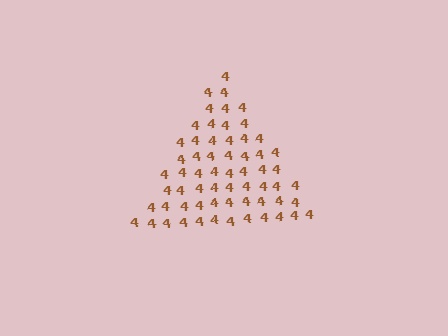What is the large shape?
The large shape is a triangle.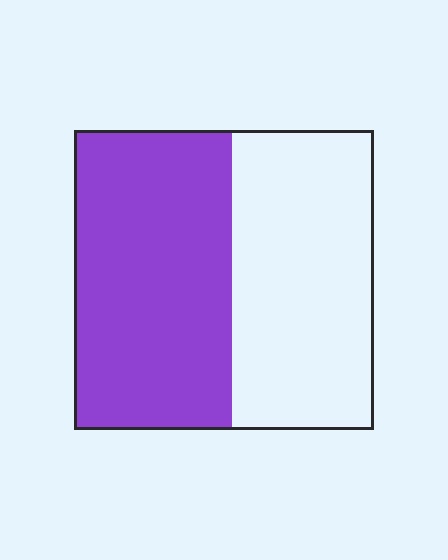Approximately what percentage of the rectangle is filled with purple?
Approximately 55%.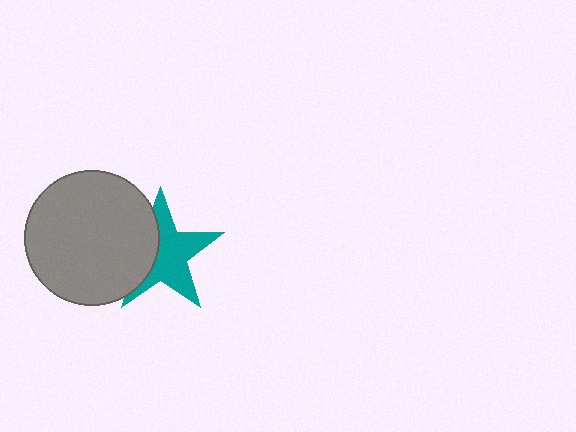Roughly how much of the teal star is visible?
About half of it is visible (roughly 63%).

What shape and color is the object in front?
The object in front is a gray circle.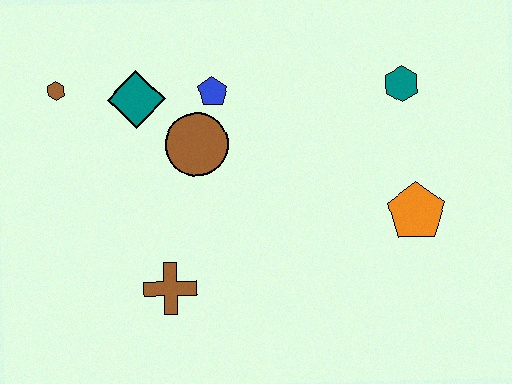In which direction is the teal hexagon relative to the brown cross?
The teal hexagon is to the right of the brown cross.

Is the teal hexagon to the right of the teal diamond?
Yes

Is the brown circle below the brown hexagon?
Yes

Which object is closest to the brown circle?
The blue pentagon is closest to the brown circle.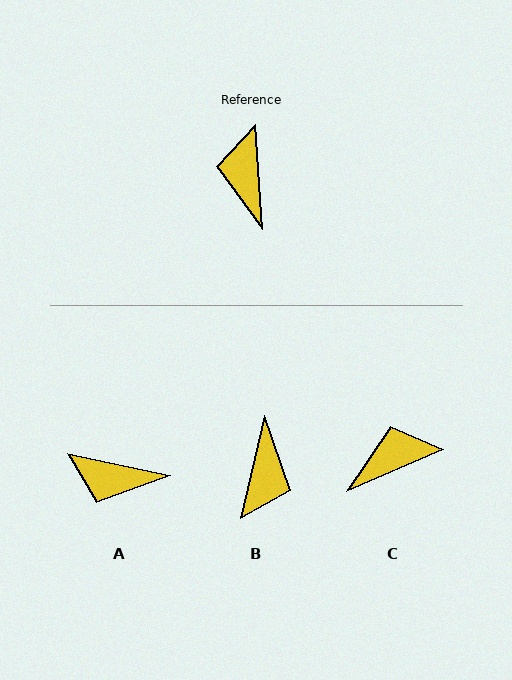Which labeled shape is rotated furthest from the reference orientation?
B, about 163 degrees away.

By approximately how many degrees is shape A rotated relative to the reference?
Approximately 74 degrees counter-clockwise.